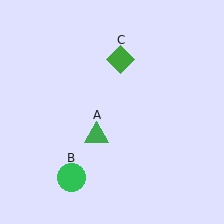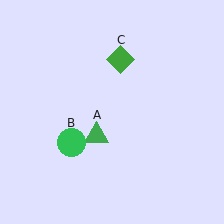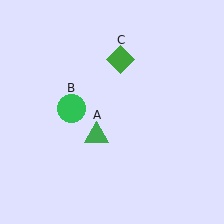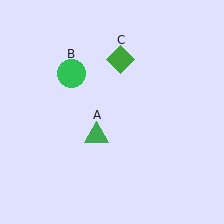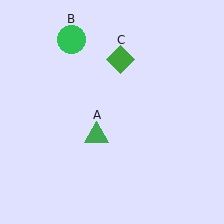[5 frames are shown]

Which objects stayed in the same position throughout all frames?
Green triangle (object A) and green diamond (object C) remained stationary.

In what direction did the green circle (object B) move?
The green circle (object B) moved up.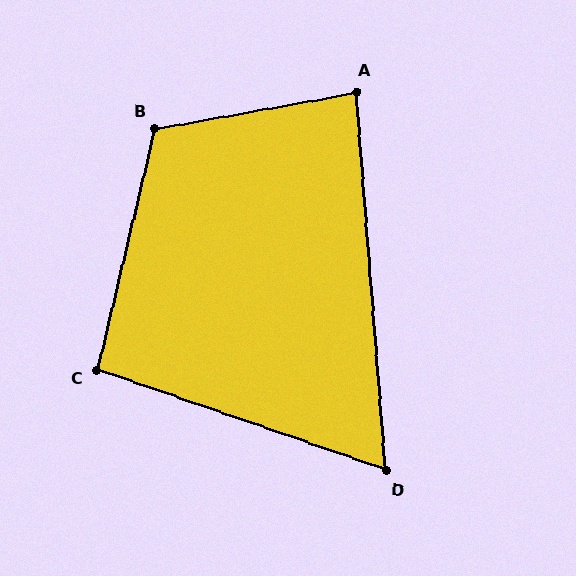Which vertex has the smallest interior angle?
D, at approximately 66 degrees.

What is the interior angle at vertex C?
Approximately 96 degrees (obtuse).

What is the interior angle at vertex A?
Approximately 84 degrees (acute).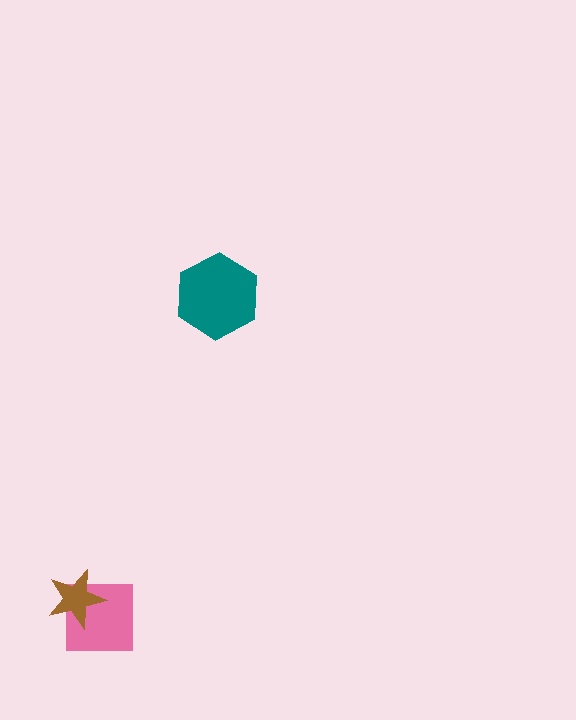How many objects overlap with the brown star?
1 object overlaps with the brown star.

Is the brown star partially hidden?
No, no other shape covers it.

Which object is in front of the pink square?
The brown star is in front of the pink square.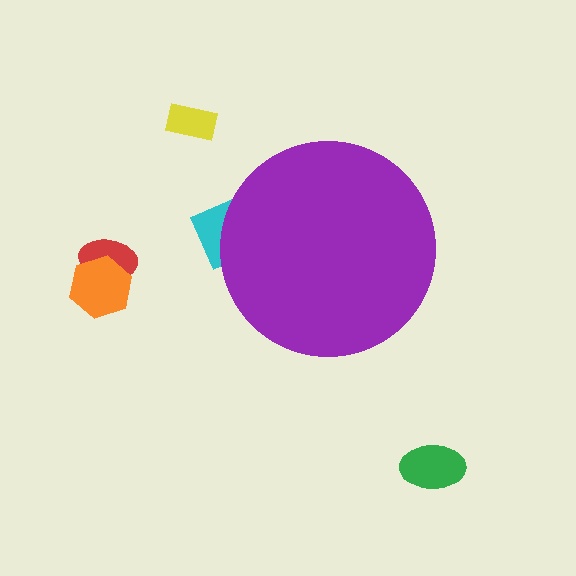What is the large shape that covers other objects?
A purple circle.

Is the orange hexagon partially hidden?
No, the orange hexagon is fully visible.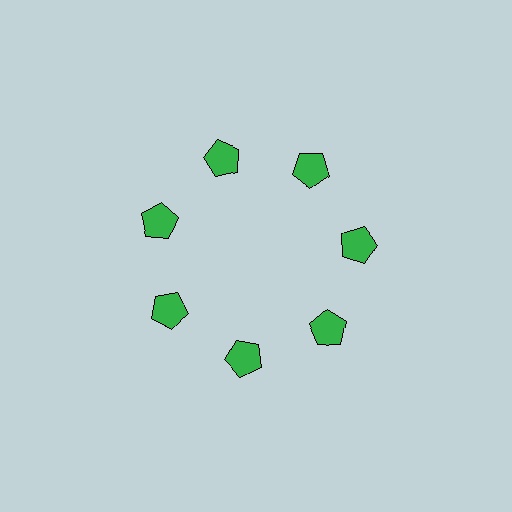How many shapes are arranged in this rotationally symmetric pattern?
There are 7 shapes, arranged in 7 groups of 1.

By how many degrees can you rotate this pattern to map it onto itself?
The pattern maps onto itself every 51 degrees of rotation.